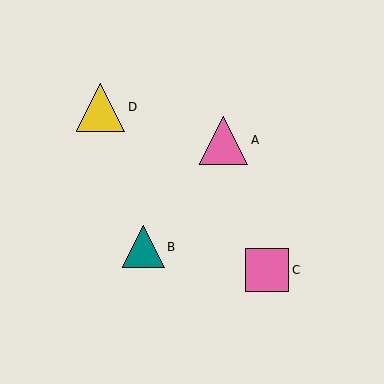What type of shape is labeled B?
Shape B is a teal triangle.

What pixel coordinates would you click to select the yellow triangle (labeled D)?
Click at (100, 107) to select the yellow triangle D.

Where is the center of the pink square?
The center of the pink square is at (267, 270).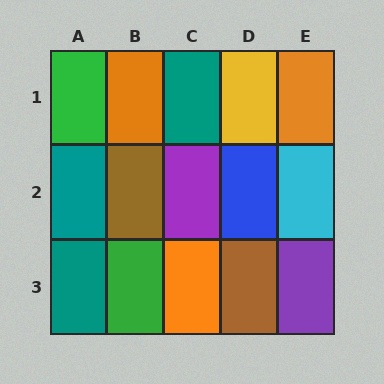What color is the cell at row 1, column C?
Teal.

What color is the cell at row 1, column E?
Orange.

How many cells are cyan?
1 cell is cyan.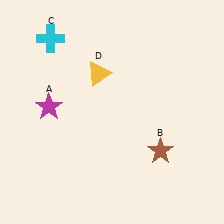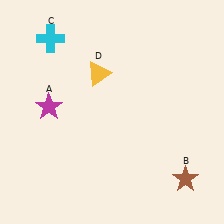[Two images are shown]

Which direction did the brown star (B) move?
The brown star (B) moved down.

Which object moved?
The brown star (B) moved down.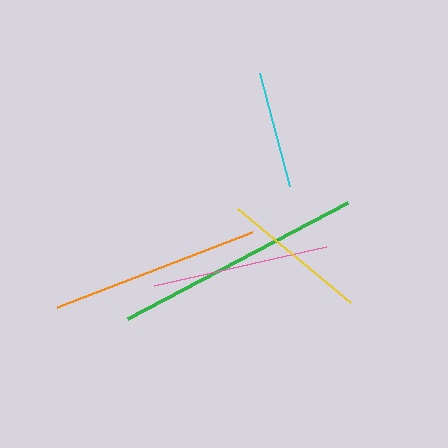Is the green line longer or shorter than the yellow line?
The green line is longer than the yellow line.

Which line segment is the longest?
The green line is the longest at approximately 248 pixels.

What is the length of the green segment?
The green segment is approximately 248 pixels long.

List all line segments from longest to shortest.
From longest to shortest: green, orange, pink, yellow, cyan.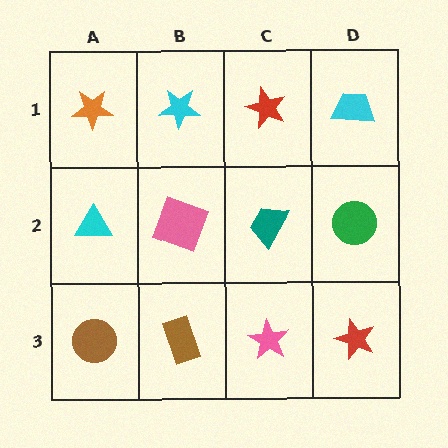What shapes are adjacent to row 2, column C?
A red star (row 1, column C), a pink star (row 3, column C), a pink square (row 2, column B), a green circle (row 2, column D).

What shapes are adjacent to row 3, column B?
A pink square (row 2, column B), a brown circle (row 3, column A), a pink star (row 3, column C).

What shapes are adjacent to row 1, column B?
A pink square (row 2, column B), an orange star (row 1, column A), a red star (row 1, column C).